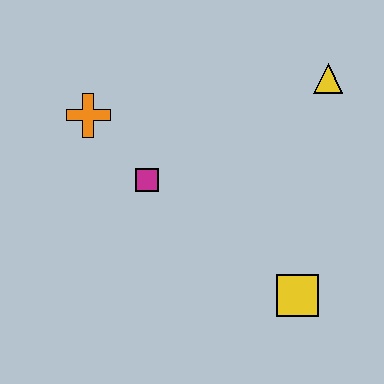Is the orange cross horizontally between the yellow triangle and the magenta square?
No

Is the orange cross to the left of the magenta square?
Yes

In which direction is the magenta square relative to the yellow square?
The magenta square is to the left of the yellow square.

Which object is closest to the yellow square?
The magenta square is closest to the yellow square.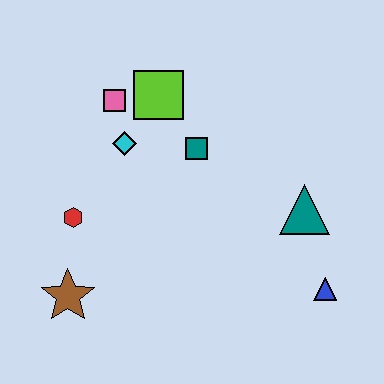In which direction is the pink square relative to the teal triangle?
The pink square is to the left of the teal triangle.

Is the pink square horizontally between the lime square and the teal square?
No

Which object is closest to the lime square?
The pink square is closest to the lime square.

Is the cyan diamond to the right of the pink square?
Yes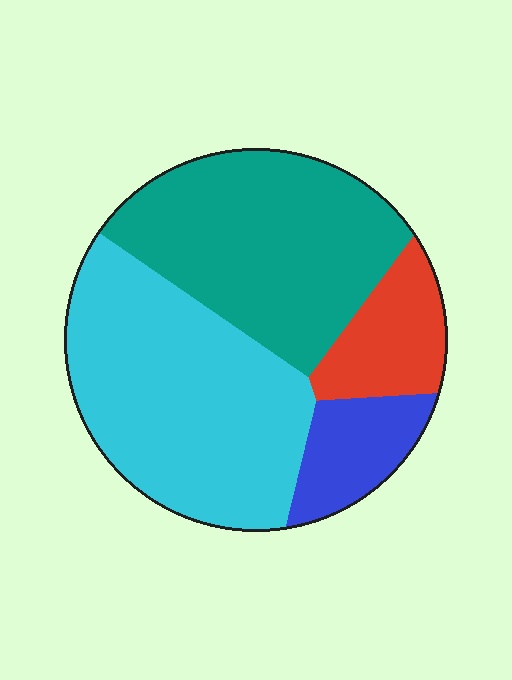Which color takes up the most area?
Cyan, at roughly 40%.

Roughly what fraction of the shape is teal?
Teal covers roughly 35% of the shape.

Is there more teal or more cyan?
Cyan.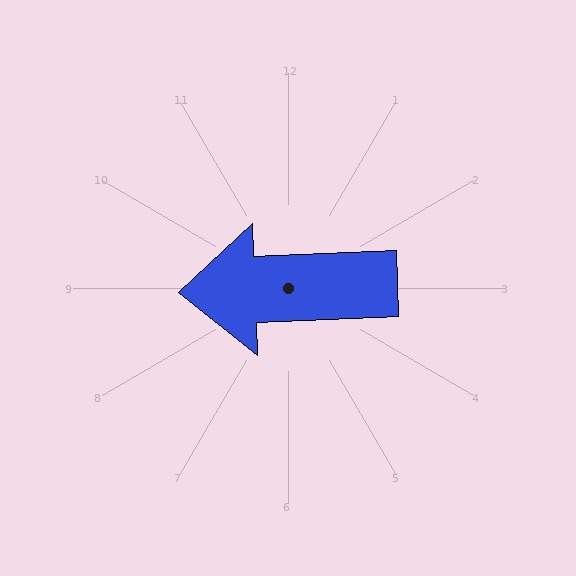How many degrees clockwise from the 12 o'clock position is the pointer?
Approximately 268 degrees.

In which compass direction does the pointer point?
West.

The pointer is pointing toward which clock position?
Roughly 9 o'clock.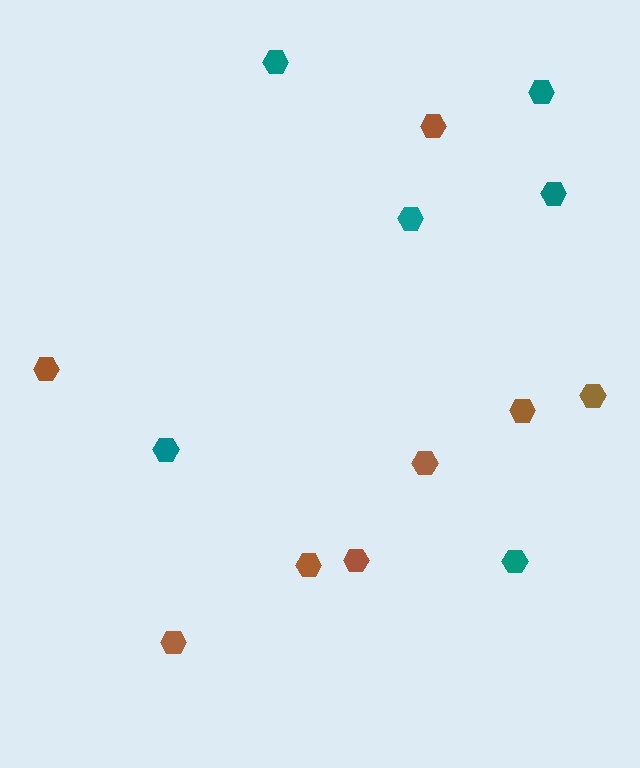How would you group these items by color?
There are 2 groups: one group of teal hexagons (6) and one group of brown hexagons (8).